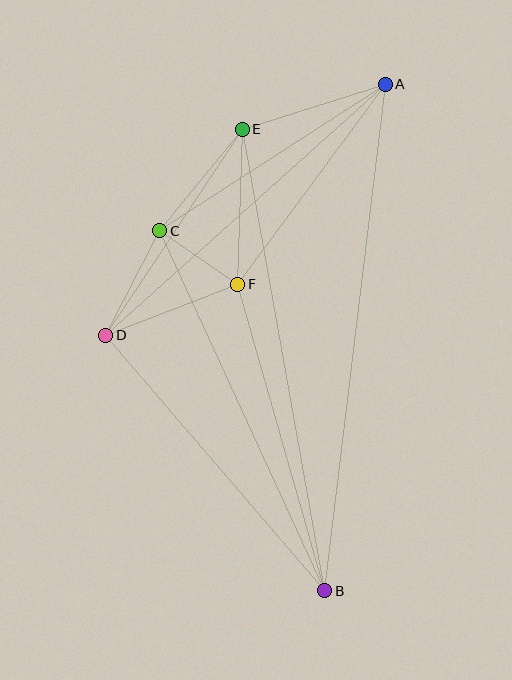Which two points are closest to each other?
Points C and F are closest to each other.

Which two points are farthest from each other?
Points A and B are farthest from each other.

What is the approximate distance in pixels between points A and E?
The distance between A and E is approximately 150 pixels.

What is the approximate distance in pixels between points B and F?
The distance between B and F is approximately 318 pixels.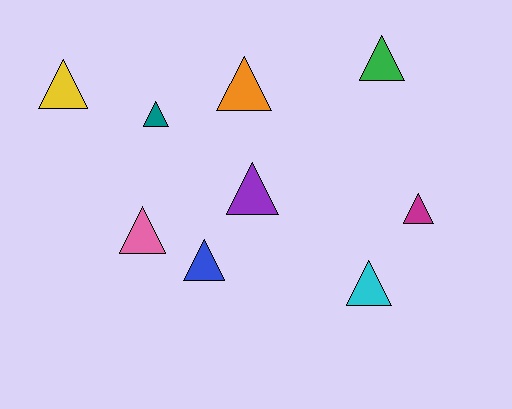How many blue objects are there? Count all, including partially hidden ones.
There is 1 blue object.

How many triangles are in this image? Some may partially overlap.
There are 9 triangles.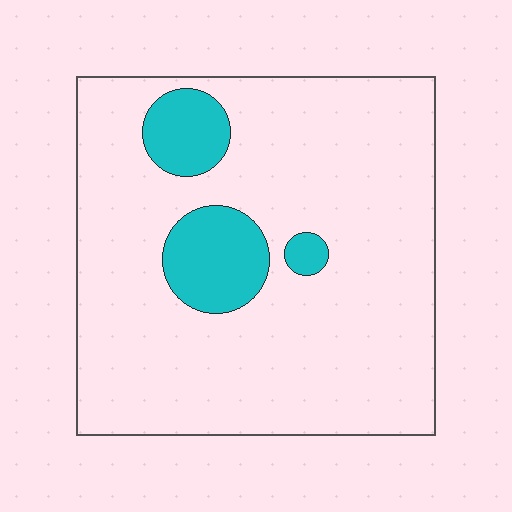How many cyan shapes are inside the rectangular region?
3.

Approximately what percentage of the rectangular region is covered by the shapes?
Approximately 15%.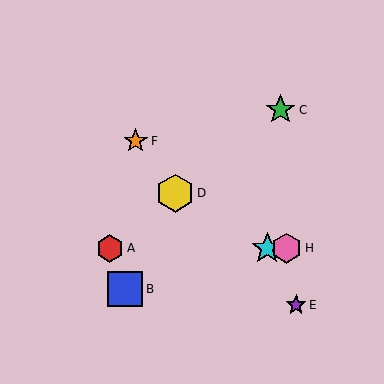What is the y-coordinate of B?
Object B is at y≈289.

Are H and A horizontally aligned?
Yes, both are at y≈248.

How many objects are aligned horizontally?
3 objects (A, G, H) are aligned horizontally.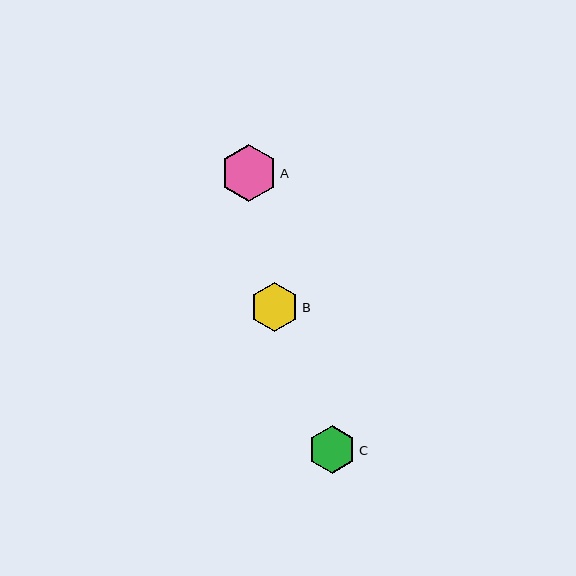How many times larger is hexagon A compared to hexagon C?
Hexagon A is approximately 1.2 times the size of hexagon C.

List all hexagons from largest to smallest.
From largest to smallest: A, B, C.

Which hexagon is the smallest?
Hexagon C is the smallest with a size of approximately 48 pixels.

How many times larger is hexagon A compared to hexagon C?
Hexagon A is approximately 1.2 times the size of hexagon C.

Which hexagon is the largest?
Hexagon A is the largest with a size of approximately 57 pixels.